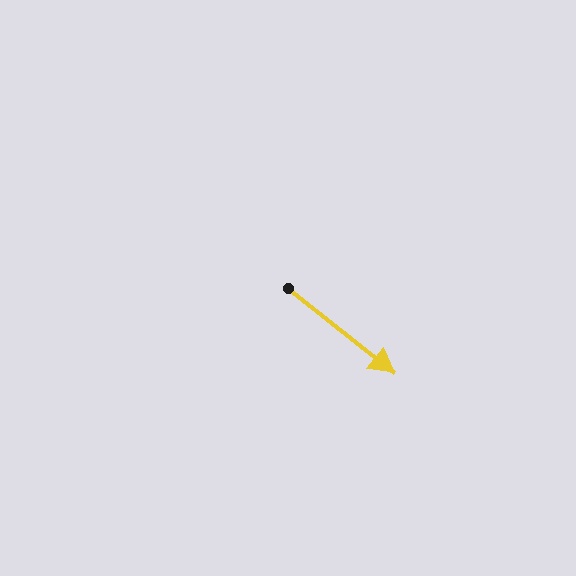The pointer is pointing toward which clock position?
Roughly 4 o'clock.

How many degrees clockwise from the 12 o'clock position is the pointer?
Approximately 129 degrees.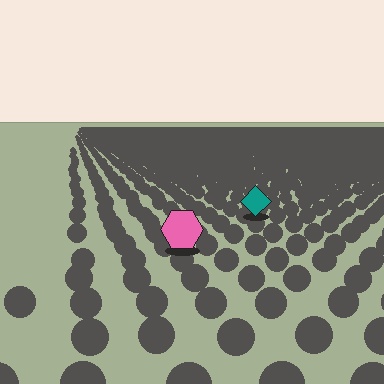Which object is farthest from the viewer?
The teal diamond is farthest from the viewer. It appears smaller and the ground texture around it is denser.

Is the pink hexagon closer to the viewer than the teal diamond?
Yes. The pink hexagon is closer — you can tell from the texture gradient: the ground texture is coarser near it.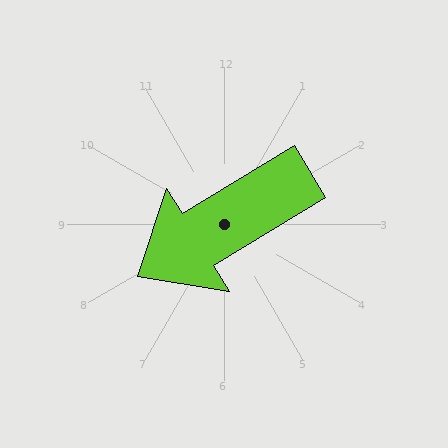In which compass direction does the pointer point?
Southwest.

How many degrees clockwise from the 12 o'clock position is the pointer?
Approximately 239 degrees.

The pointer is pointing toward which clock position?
Roughly 8 o'clock.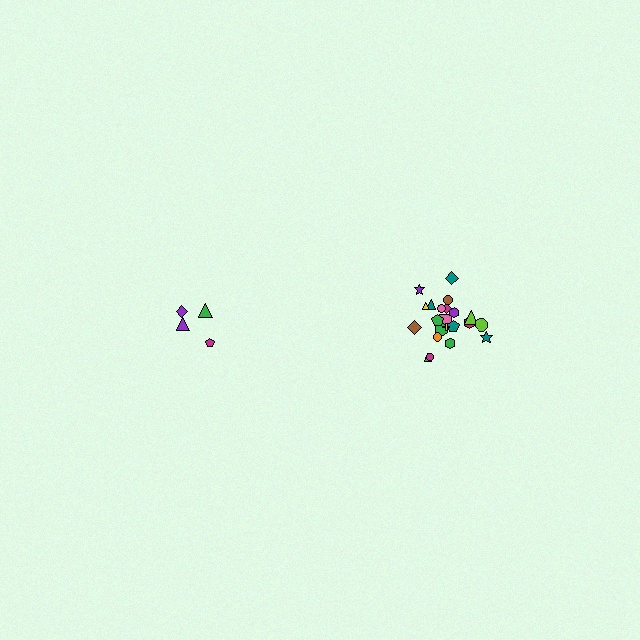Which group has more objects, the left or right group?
The right group.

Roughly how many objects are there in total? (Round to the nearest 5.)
Roughly 25 objects in total.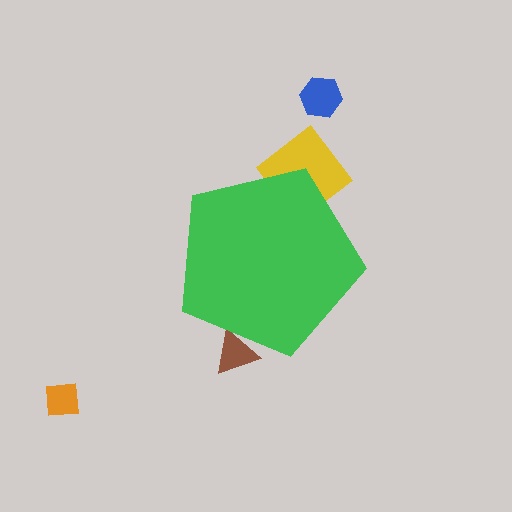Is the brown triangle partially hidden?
Yes, the brown triangle is partially hidden behind the green pentagon.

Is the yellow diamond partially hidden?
Yes, the yellow diamond is partially hidden behind the green pentagon.